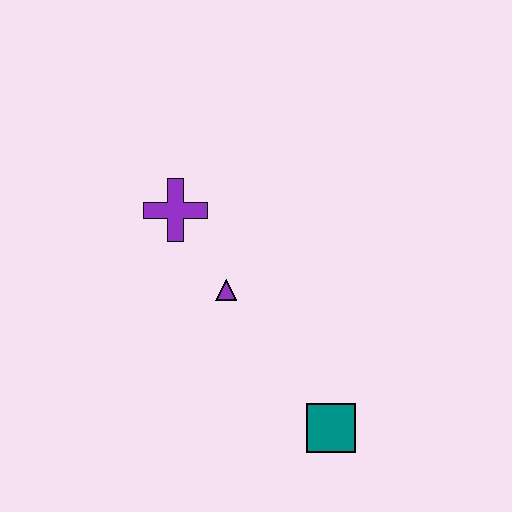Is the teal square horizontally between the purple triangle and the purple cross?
No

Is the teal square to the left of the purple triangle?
No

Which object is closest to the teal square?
The purple triangle is closest to the teal square.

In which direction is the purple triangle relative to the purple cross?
The purple triangle is below the purple cross.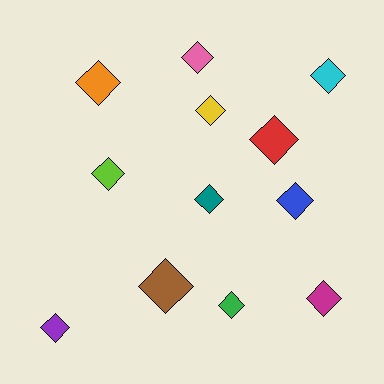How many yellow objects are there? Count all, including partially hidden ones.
There is 1 yellow object.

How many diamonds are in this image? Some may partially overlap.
There are 12 diamonds.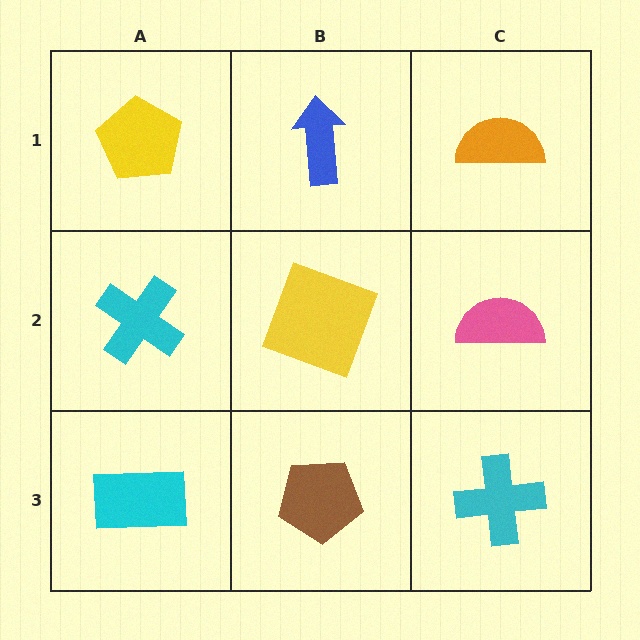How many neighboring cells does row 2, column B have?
4.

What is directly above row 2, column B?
A blue arrow.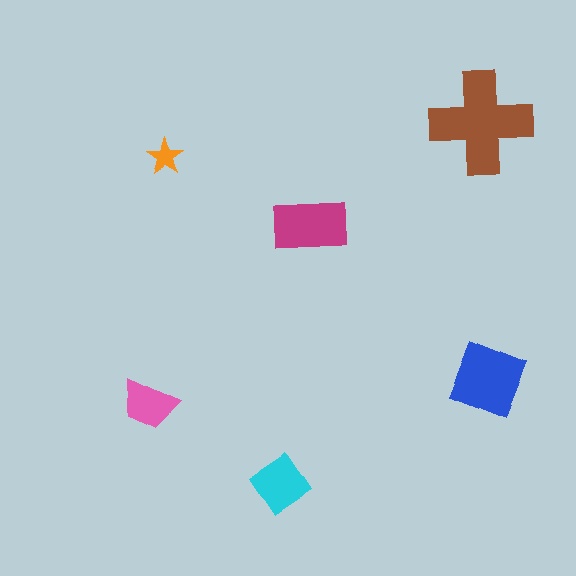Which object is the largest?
The brown cross.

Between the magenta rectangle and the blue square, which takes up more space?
The blue square.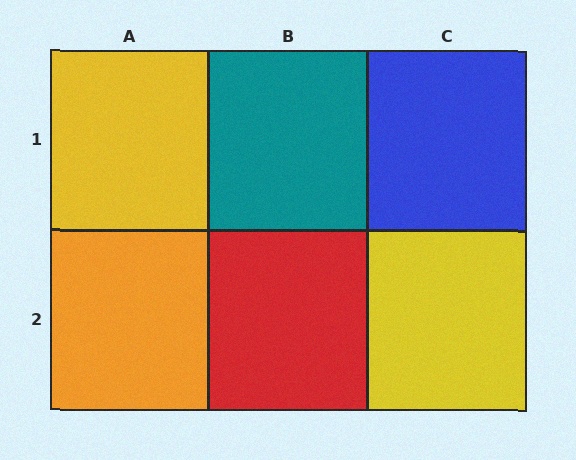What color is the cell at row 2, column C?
Yellow.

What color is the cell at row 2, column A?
Orange.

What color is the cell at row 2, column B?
Red.